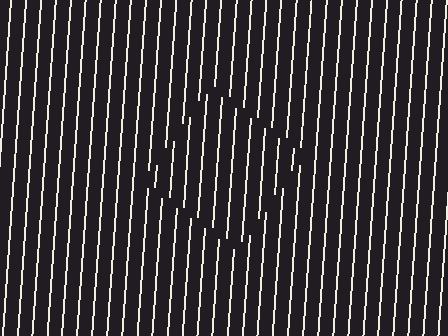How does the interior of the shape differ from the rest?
The interior of the shape contains the same grating, shifted by half a period — the contour is defined by the phase discontinuity where line-ends from the inner and outer gratings abut.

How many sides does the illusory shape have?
4 sides — the line-ends trace a square.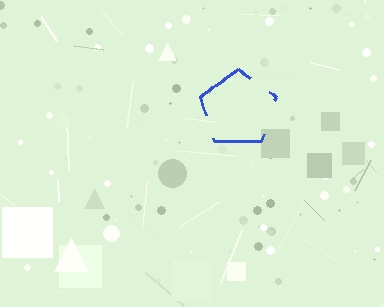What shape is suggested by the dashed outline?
The dashed outline suggests a pentagon.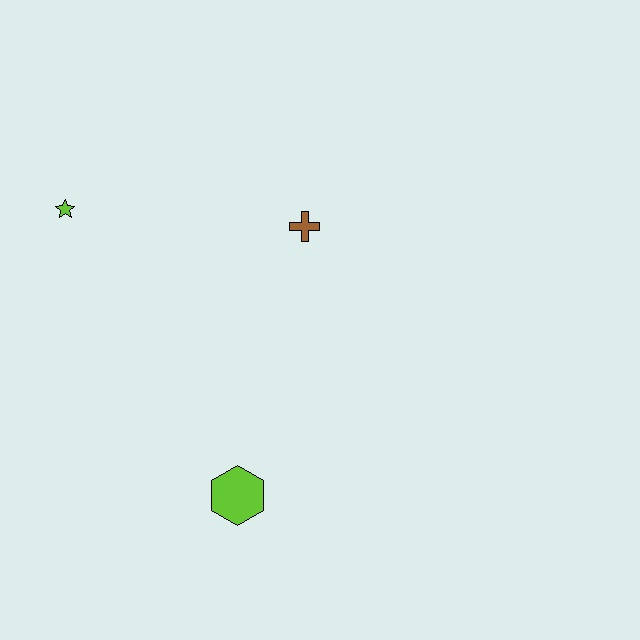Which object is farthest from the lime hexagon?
The lime star is farthest from the lime hexagon.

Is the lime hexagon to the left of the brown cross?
Yes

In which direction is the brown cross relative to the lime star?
The brown cross is to the right of the lime star.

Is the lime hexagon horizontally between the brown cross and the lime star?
Yes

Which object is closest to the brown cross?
The lime star is closest to the brown cross.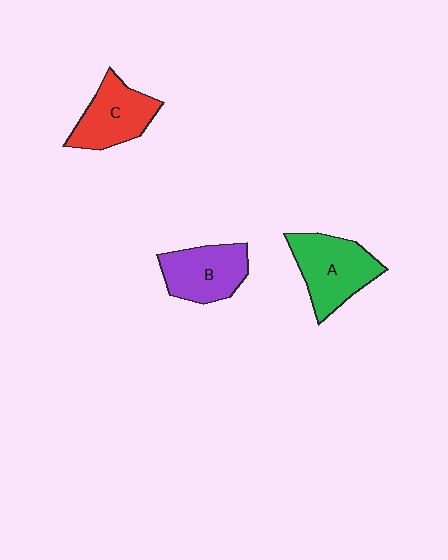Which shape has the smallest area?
Shape C (red).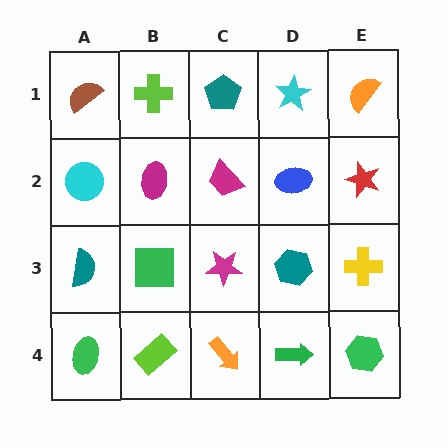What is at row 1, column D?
A cyan star.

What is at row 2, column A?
A cyan circle.